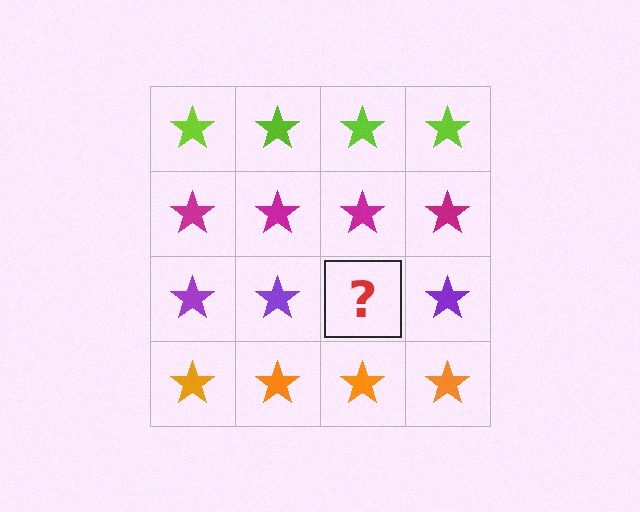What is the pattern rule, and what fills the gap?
The rule is that each row has a consistent color. The gap should be filled with a purple star.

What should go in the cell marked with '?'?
The missing cell should contain a purple star.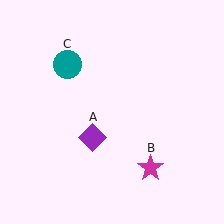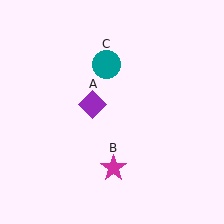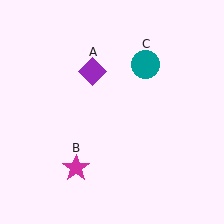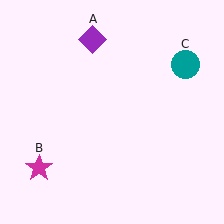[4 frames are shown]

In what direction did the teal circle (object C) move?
The teal circle (object C) moved right.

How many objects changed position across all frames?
3 objects changed position: purple diamond (object A), magenta star (object B), teal circle (object C).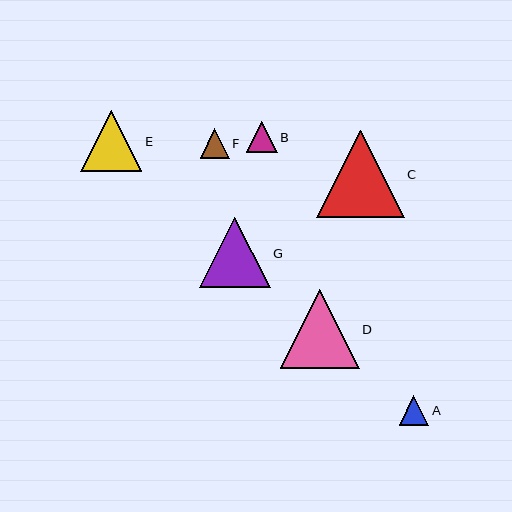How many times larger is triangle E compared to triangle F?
Triangle E is approximately 2.1 times the size of triangle F.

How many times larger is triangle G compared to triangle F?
Triangle G is approximately 2.4 times the size of triangle F.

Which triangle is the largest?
Triangle C is the largest with a size of approximately 88 pixels.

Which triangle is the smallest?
Triangle F is the smallest with a size of approximately 29 pixels.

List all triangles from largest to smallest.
From largest to smallest: C, D, G, E, B, A, F.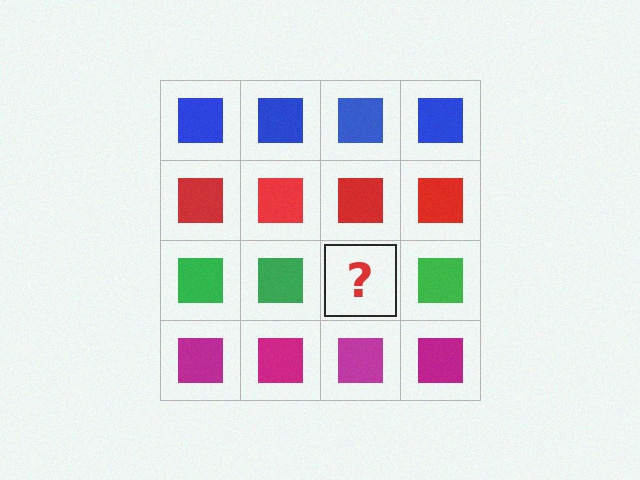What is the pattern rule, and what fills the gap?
The rule is that each row has a consistent color. The gap should be filled with a green square.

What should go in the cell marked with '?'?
The missing cell should contain a green square.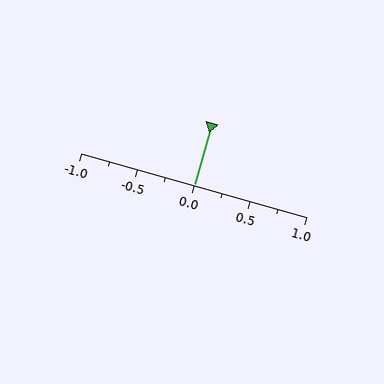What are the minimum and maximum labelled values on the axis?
The axis runs from -1.0 to 1.0.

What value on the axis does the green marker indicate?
The marker indicates approximately 0.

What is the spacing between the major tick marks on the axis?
The major ticks are spaced 0.5 apart.